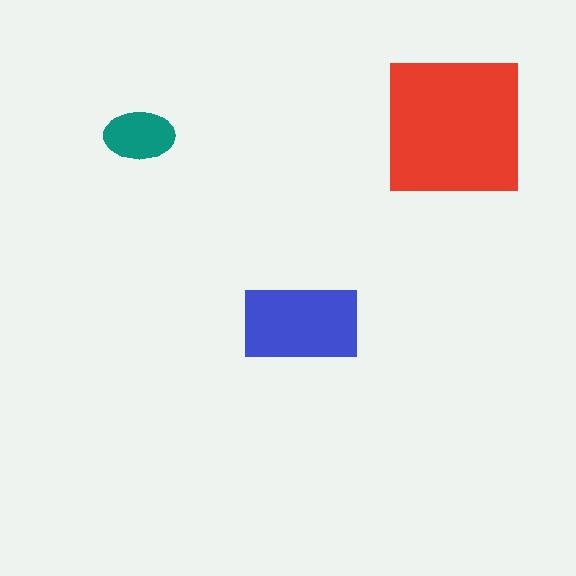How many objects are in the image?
There are 3 objects in the image.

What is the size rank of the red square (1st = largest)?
1st.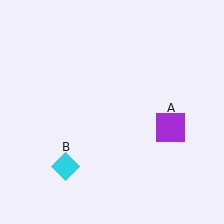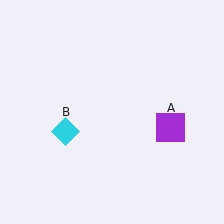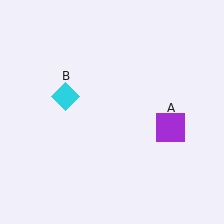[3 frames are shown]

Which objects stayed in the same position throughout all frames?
Purple square (object A) remained stationary.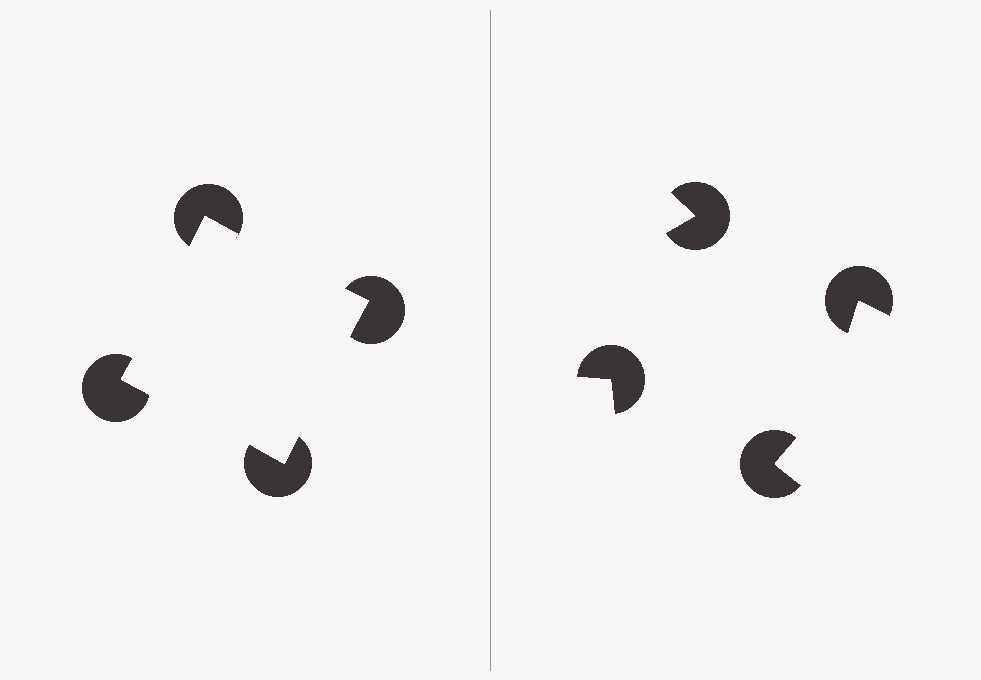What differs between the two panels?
The pac-man discs are positioned identically on both sides; only the wedge orientations differ. On the left they align to a square; on the right they are misaligned.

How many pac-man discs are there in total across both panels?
8 — 4 on each side.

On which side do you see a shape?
An illusory square appears on the left side. On the right side the wedge cuts are rotated, so no coherent shape forms.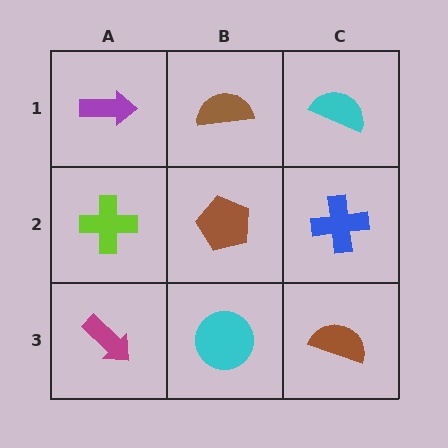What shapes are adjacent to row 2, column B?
A brown semicircle (row 1, column B), a cyan circle (row 3, column B), a lime cross (row 2, column A), a blue cross (row 2, column C).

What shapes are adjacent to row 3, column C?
A blue cross (row 2, column C), a cyan circle (row 3, column B).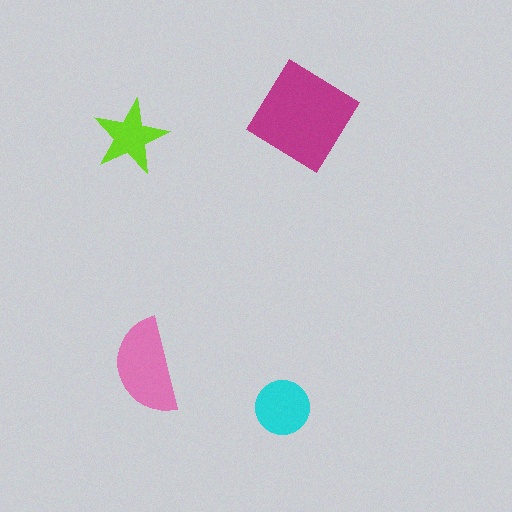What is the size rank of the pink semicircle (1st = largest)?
2nd.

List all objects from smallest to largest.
The lime star, the cyan circle, the pink semicircle, the magenta diamond.